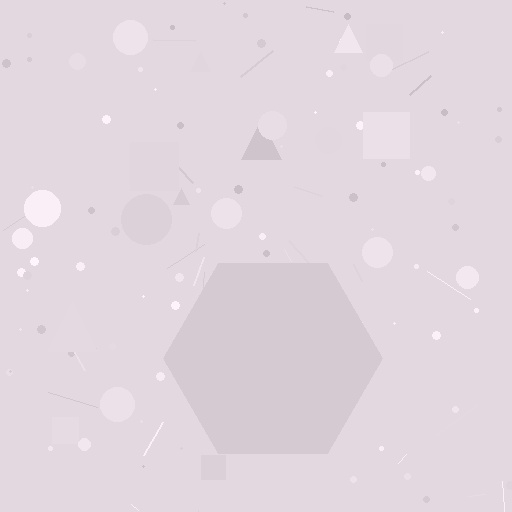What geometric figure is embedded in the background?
A hexagon is embedded in the background.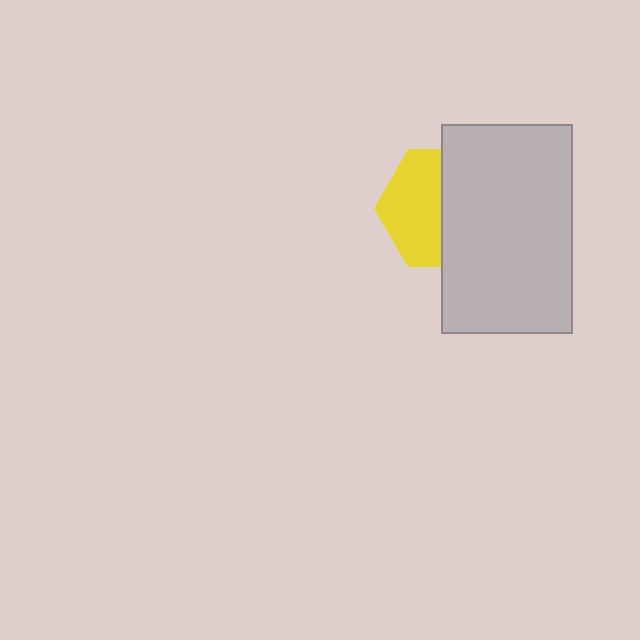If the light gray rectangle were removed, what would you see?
You would see the complete yellow hexagon.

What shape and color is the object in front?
The object in front is a light gray rectangle.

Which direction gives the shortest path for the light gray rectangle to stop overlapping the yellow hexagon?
Moving right gives the shortest separation.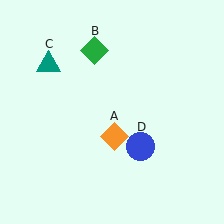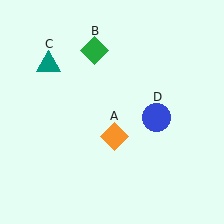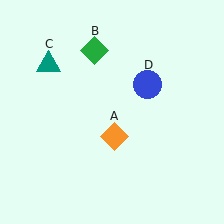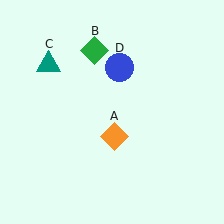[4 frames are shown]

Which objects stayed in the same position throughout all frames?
Orange diamond (object A) and green diamond (object B) and teal triangle (object C) remained stationary.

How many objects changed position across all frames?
1 object changed position: blue circle (object D).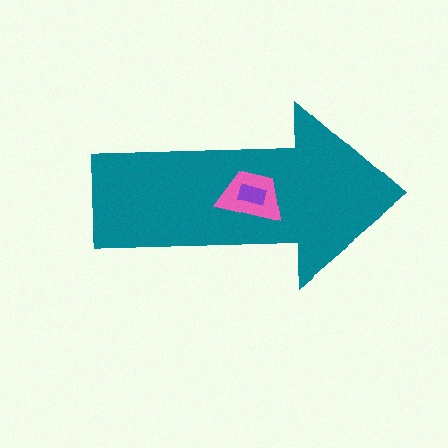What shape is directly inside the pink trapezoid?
The purple rectangle.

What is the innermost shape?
The purple rectangle.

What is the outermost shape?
The teal arrow.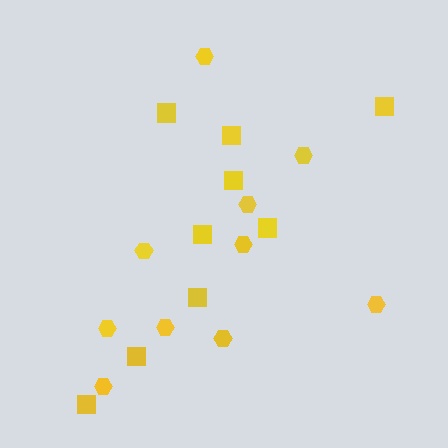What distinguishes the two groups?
There are 2 groups: one group of hexagons (10) and one group of squares (9).